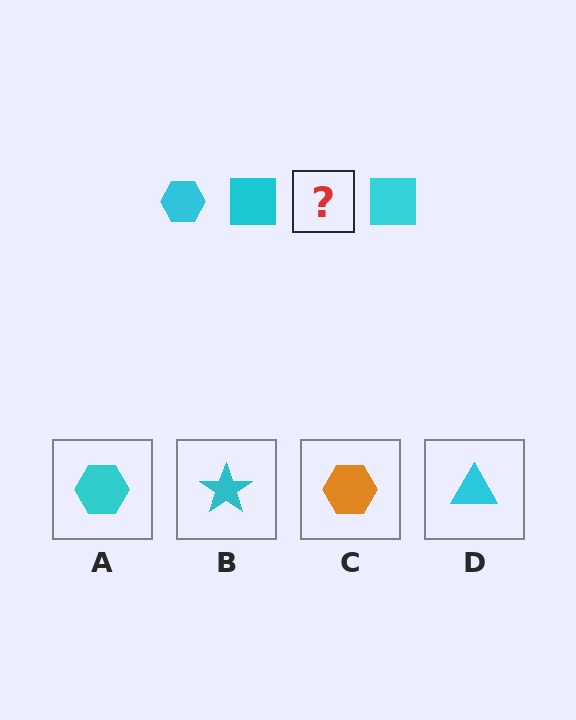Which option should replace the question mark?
Option A.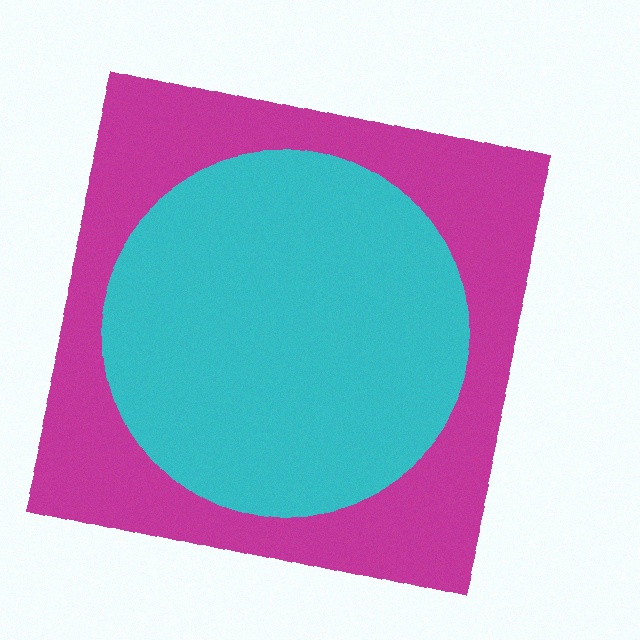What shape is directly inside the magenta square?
The cyan circle.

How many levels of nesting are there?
2.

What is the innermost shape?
The cyan circle.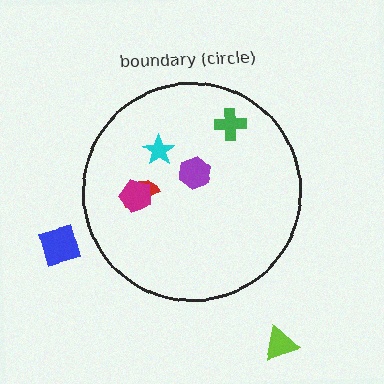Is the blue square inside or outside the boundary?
Outside.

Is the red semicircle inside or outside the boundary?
Inside.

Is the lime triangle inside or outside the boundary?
Outside.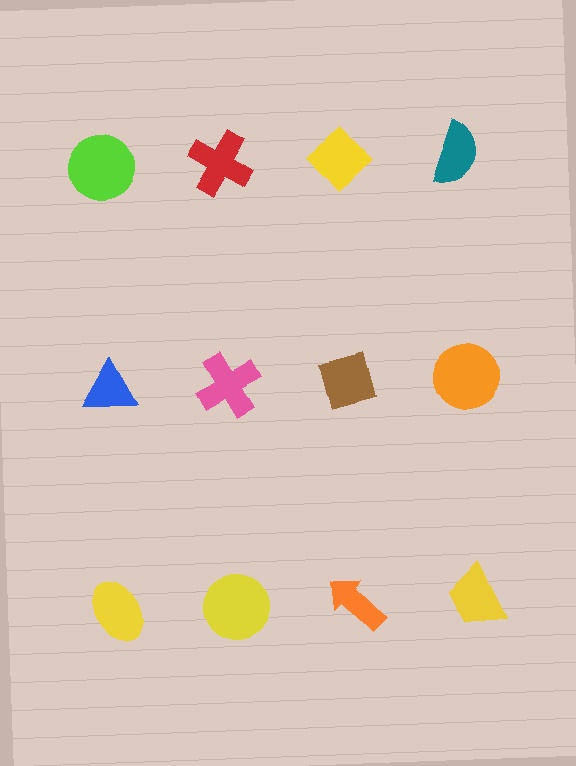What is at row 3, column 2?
A yellow circle.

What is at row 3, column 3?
An orange arrow.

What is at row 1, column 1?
A lime circle.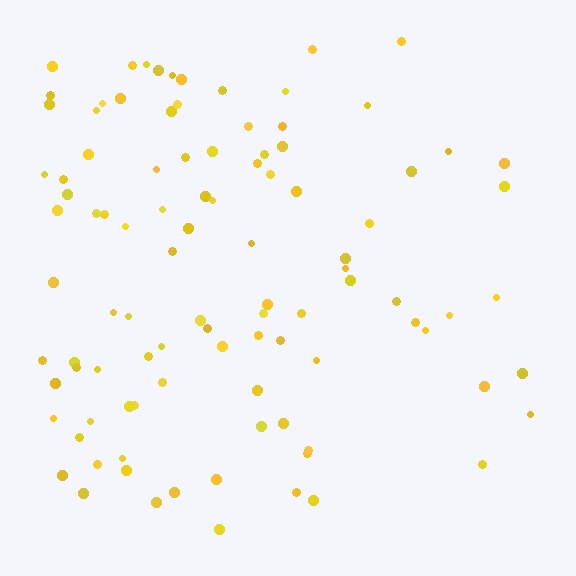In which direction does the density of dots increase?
From right to left, with the left side densest.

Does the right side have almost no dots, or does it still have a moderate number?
Still a moderate number, just noticeably fewer than the left.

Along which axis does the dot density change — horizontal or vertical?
Horizontal.